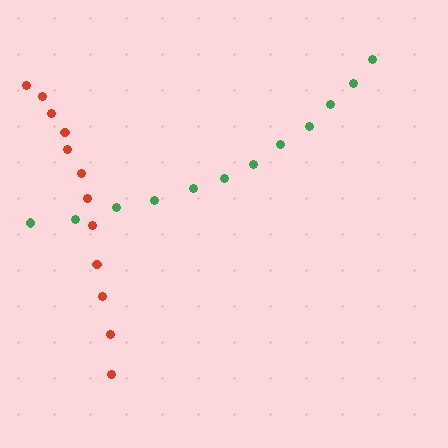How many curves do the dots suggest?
There are 2 distinct paths.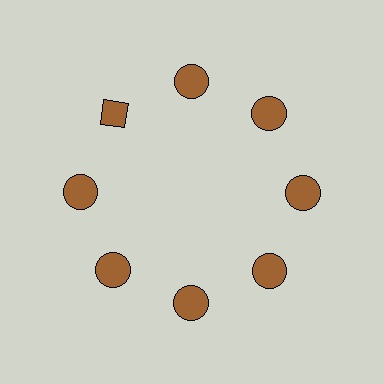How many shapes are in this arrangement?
There are 8 shapes arranged in a ring pattern.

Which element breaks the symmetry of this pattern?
The brown diamond at roughly the 10 o'clock position breaks the symmetry. All other shapes are brown circles.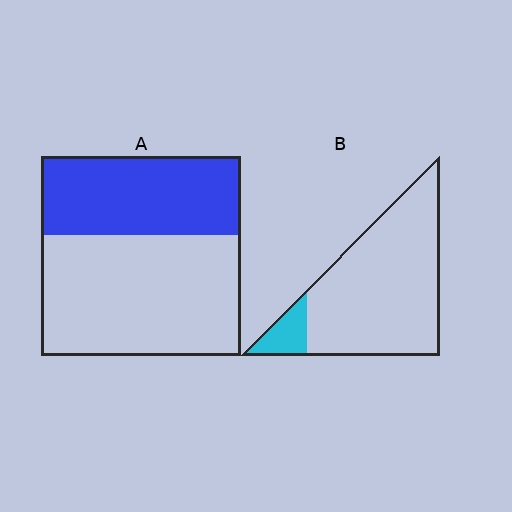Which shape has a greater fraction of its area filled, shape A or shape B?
Shape A.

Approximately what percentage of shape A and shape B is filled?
A is approximately 40% and B is approximately 10%.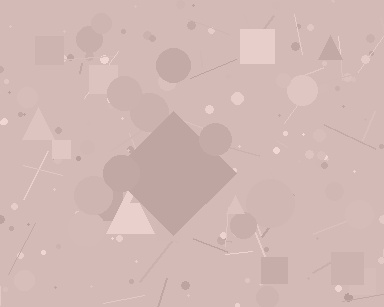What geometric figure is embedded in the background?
A diamond is embedded in the background.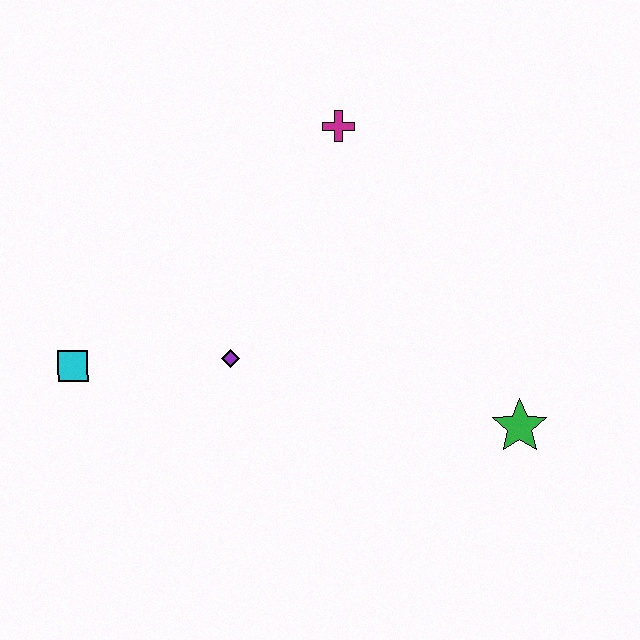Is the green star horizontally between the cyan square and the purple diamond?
No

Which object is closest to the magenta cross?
The purple diamond is closest to the magenta cross.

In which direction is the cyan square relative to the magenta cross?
The cyan square is to the left of the magenta cross.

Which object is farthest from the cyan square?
The green star is farthest from the cyan square.